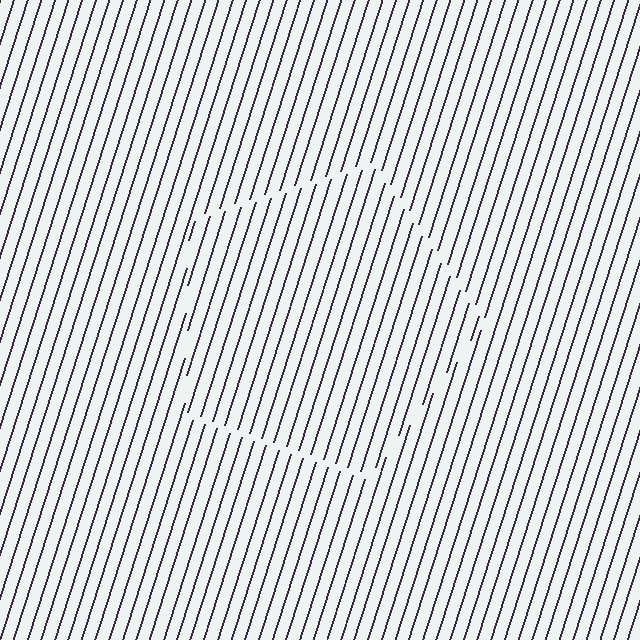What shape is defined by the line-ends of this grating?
An illusory pentagon. The interior of the shape contains the same grating, shifted by half a period — the contour is defined by the phase discontinuity where line-ends from the inner and outer gratings abut.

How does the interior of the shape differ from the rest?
The interior of the shape contains the same grating, shifted by half a period — the contour is defined by the phase discontinuity where line-ends from the inner and outer gratings abut.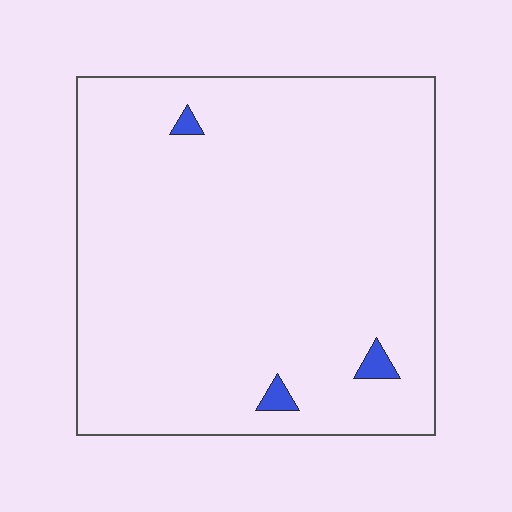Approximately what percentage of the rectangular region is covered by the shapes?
Approximately 0%.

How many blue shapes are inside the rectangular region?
3.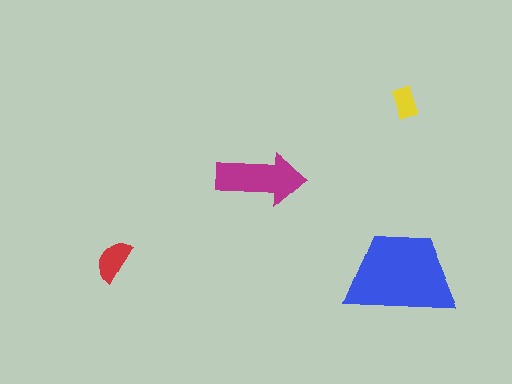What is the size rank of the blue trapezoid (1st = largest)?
1st.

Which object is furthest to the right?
The blue trapezoid is rightmost.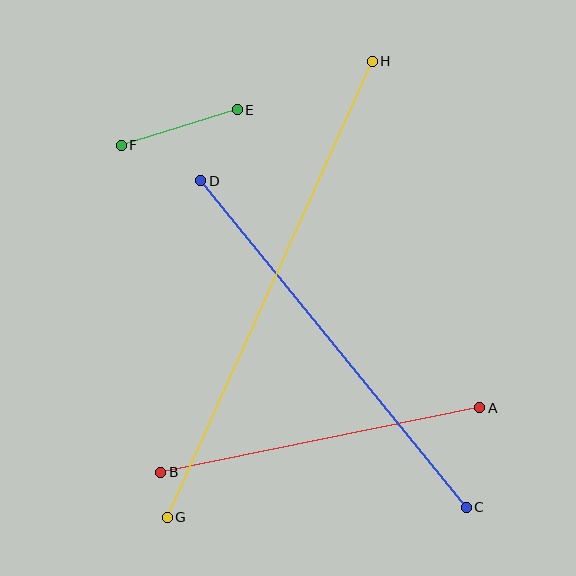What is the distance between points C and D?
The distance is approximately 421 pixels.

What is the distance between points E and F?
The distance is approximately 121 pixels.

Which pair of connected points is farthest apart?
Points G and H are farthest apart.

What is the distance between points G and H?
The distance is approximately 500 pixels.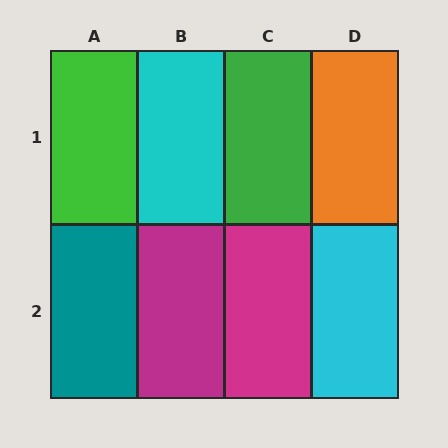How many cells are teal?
1 cell is teal.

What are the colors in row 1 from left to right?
Green, cyan, green, orange.